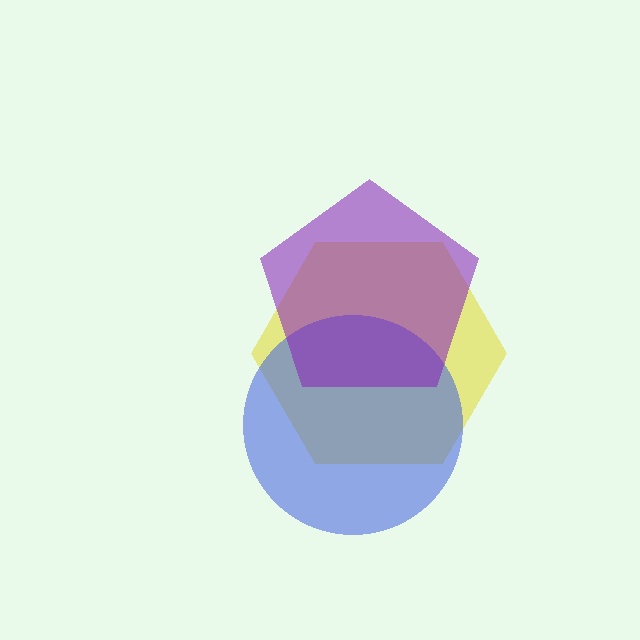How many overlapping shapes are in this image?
There are 3 overlapping shapes in the image.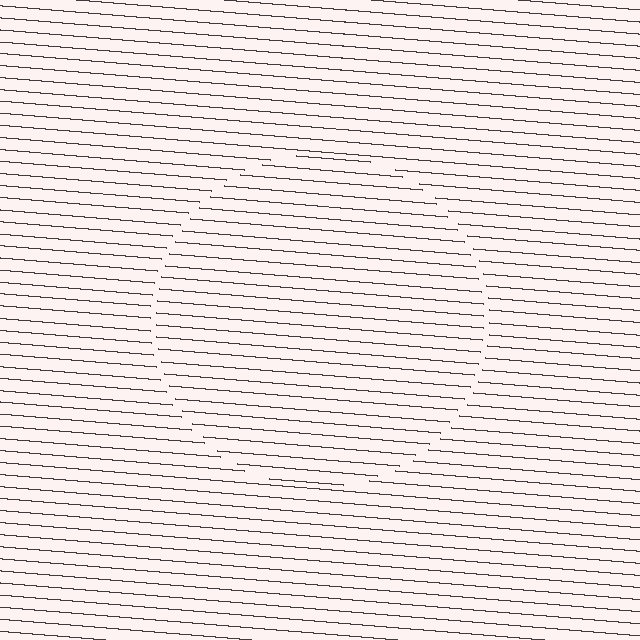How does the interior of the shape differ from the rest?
The interior of the shape contains the same grating, shifted by half a period — the contour is defined by the phase discontinuity where line-ends from the inner and outer gratings abut.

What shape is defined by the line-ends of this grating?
An illusory circle. The interior of the shape contains the same grating, shifted by half a period — the contour is defined by the phase discontinuity where line-ends from the inner and outer gratings abut.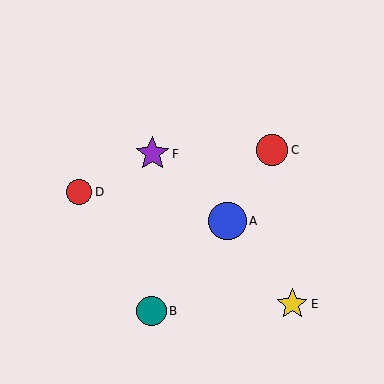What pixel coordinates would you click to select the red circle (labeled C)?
Click at (272, 150) to select the red circle C.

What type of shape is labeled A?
Shape A is a blue circle.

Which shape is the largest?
The blue circle (labeled A) is the largest.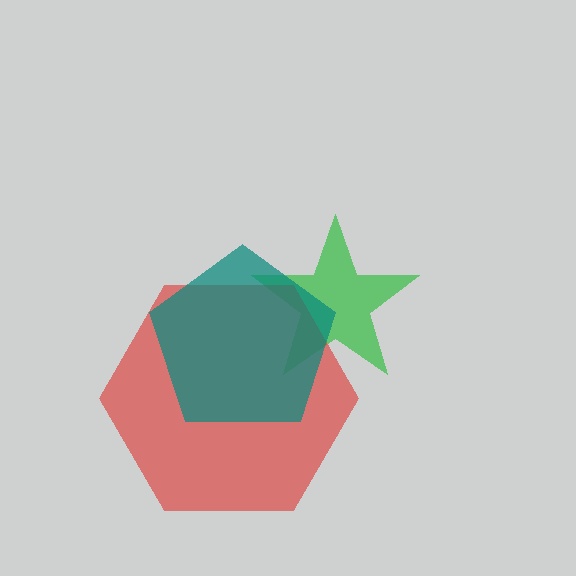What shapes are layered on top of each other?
The layered shapes are: a green star, a red hexagon, a teal pentagon.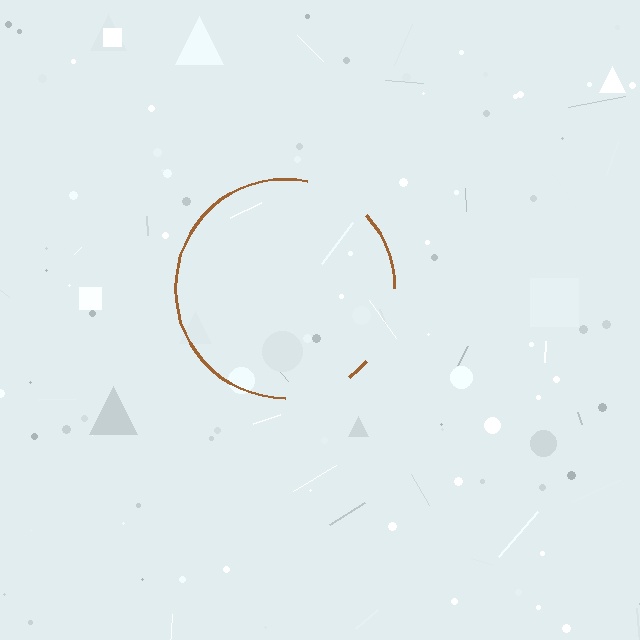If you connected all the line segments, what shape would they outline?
They would outline a circle.